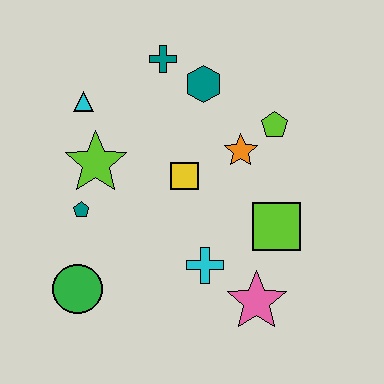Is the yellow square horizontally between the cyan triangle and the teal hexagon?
Yes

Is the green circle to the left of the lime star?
Yes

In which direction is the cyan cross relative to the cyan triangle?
The cyan cross is below the cyan triangle.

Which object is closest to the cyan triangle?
The lime star is closest to the cyan triangle.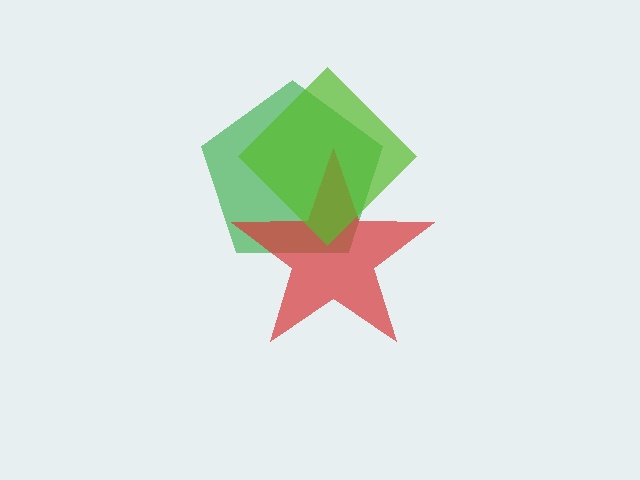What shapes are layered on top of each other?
The layered shapes are: a green pentagon, a red star, a lime diamond.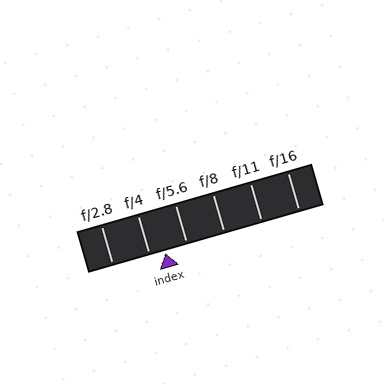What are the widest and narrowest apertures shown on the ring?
The widest aperture shown is f/2.8 and the narrowest is f/16.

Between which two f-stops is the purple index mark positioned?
The index mark is between f/4 and f/5.6.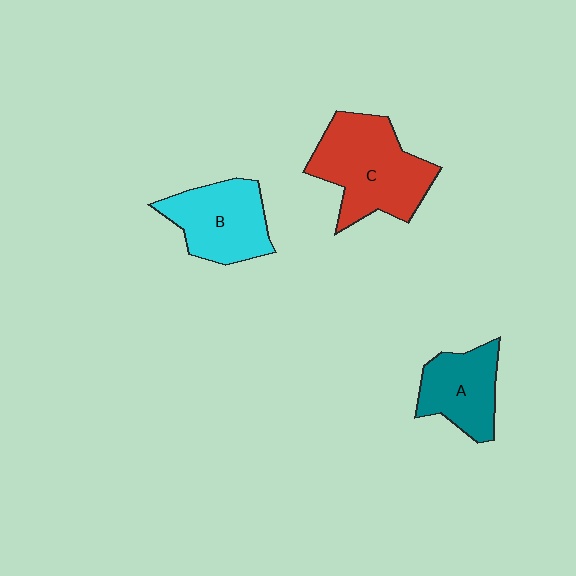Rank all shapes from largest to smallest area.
From largest to smallest: C (red), B (cyan), A (teal).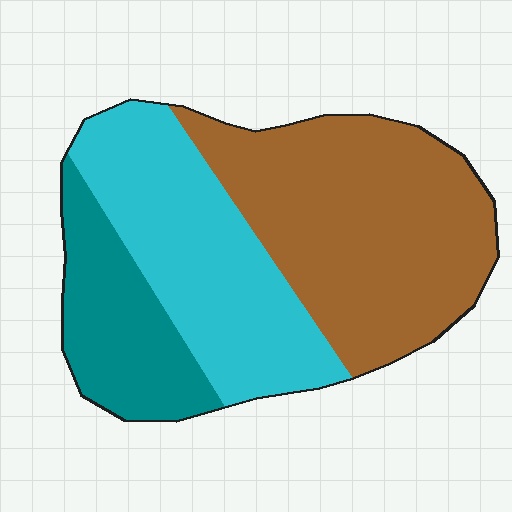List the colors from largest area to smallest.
From largest to smallest: brown, cyan, teal.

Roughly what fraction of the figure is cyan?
Cyan covers roughly 35% of the figure.